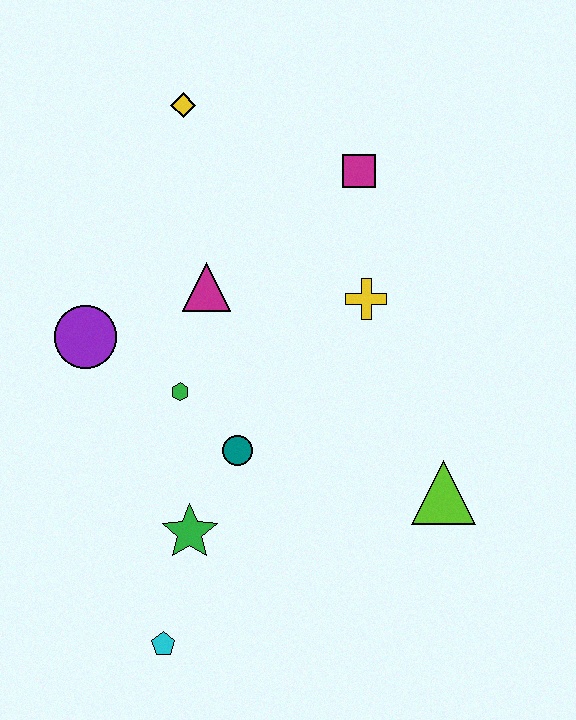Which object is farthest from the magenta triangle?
The cyan pentagon is farthest from the magenta triangle.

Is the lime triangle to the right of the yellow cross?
Yes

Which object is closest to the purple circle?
The green hexagon is closest to the purple circle.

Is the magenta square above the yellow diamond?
No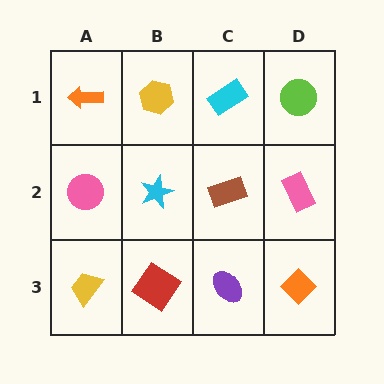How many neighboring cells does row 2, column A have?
3.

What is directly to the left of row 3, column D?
A purple ellipse.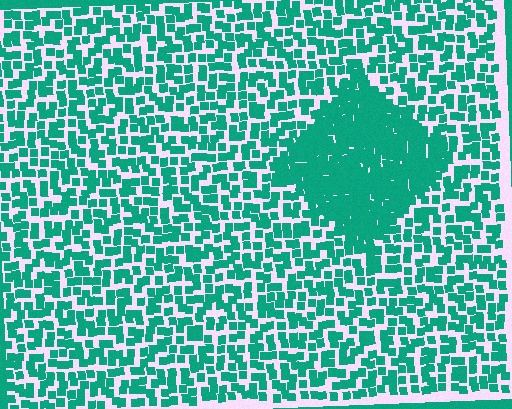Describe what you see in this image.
The image contains small teal elements arranged at two different densities. A diamond-shaped region is visible where the elements are more densely packed than the surrounding area.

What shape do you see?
I see a diamond.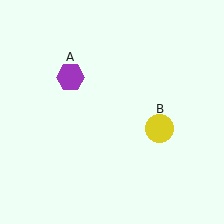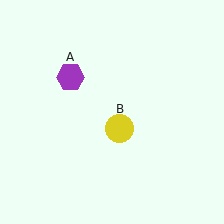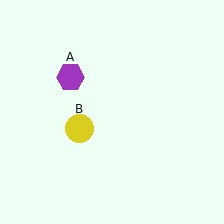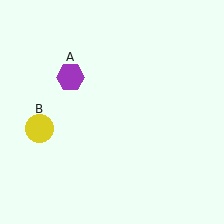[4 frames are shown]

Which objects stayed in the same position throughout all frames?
Purple hexagon (object A) remained stationary.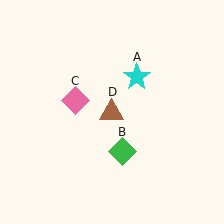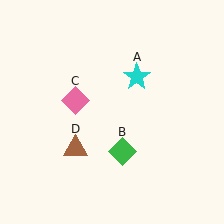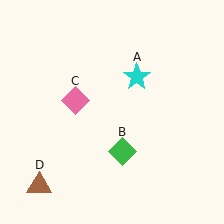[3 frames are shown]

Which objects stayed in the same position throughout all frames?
Cyan star (object A) and green diamond (object B) and pink diamond (object C) remained stationary.